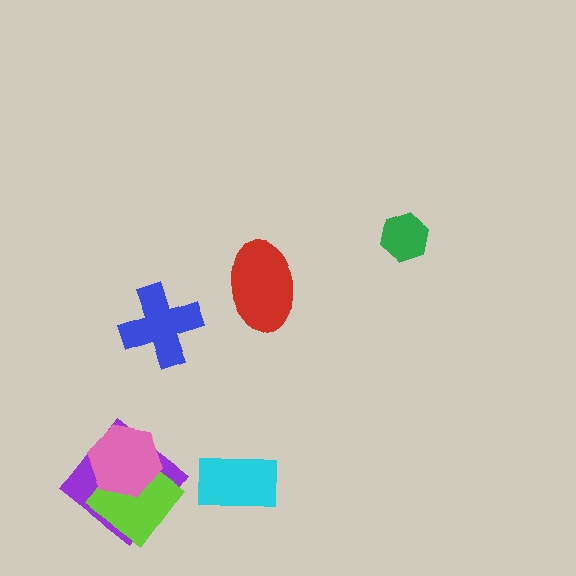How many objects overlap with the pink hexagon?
2 objects overlap with the pink hexagon.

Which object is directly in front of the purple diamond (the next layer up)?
The lime diamond is directly in front of the purple diamond.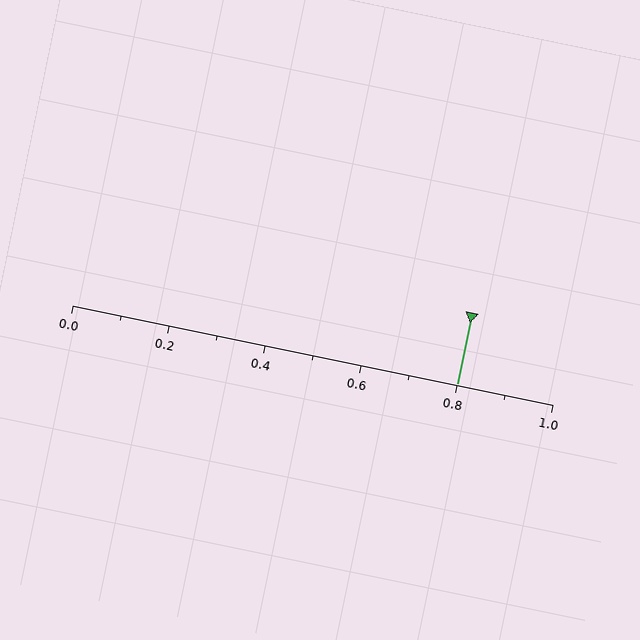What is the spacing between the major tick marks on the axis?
The major ticks are spaced 0.2 apart.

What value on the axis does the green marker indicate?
The marker indicates approximately 0.8.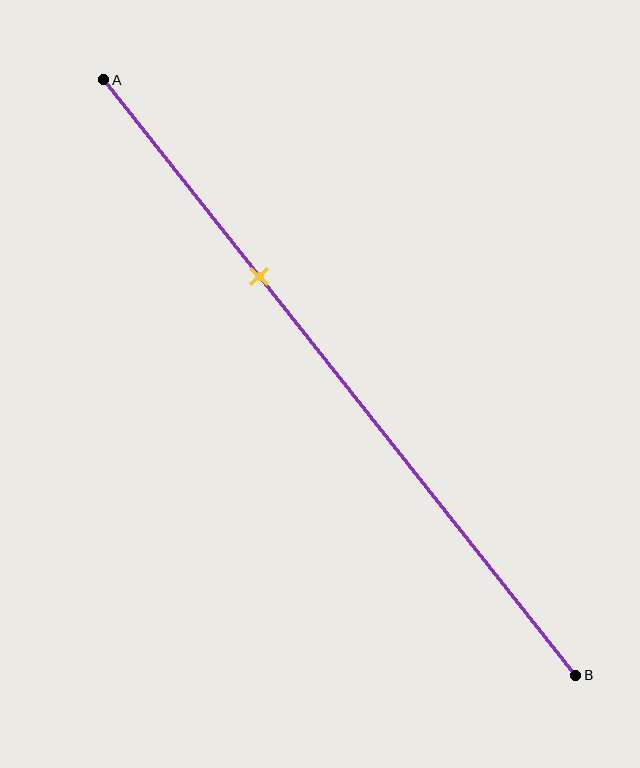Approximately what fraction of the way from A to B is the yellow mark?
The yellow mark is approximately 35% of the way from A to B.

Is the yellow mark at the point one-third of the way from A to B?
Yes, the mark is approximately at the one-third point.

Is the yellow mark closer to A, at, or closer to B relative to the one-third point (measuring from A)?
The yellow mark is approximately at the one-third point of segment AB.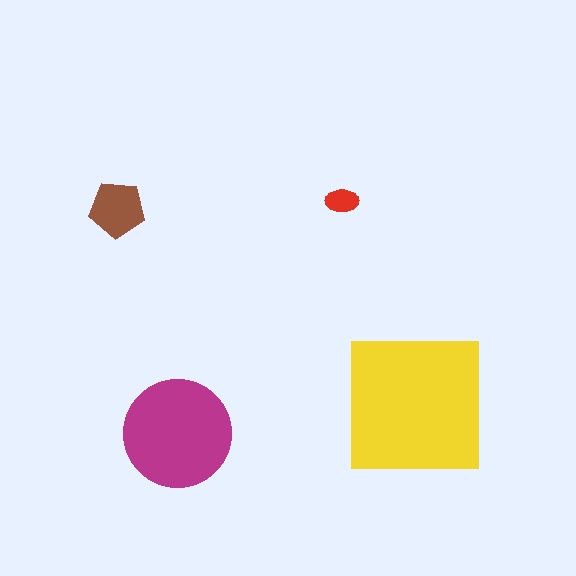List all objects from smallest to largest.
The red ellipse, the brown pentagon, the magenta circle, the yellow square.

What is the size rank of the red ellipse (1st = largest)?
4th.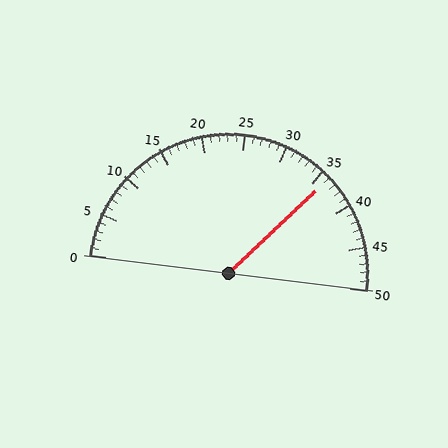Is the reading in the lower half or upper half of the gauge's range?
The reading is in the upper half of the range (0 to 50).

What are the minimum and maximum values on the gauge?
The gauge ranges from 0 to 50.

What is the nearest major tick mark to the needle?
The nearest major tick mark is 35.